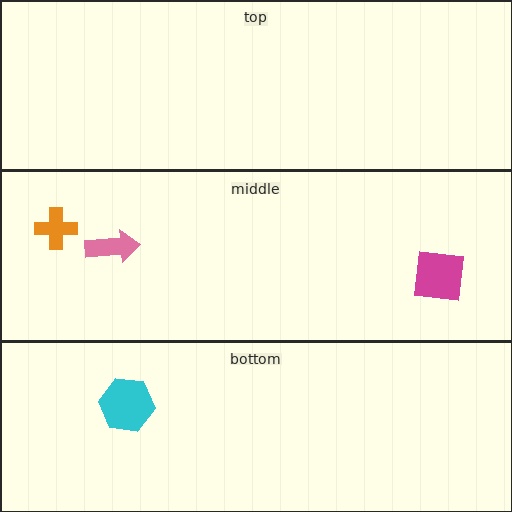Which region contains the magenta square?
The middle region.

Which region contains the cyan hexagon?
The bottom region.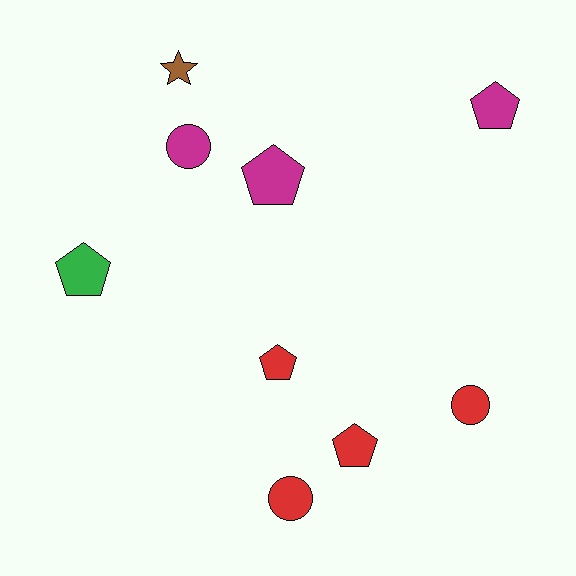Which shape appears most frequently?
Pentagon, with 5 objects.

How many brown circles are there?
There are no brown circles.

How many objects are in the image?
There are 9 objects.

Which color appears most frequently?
Red, with 4 objects.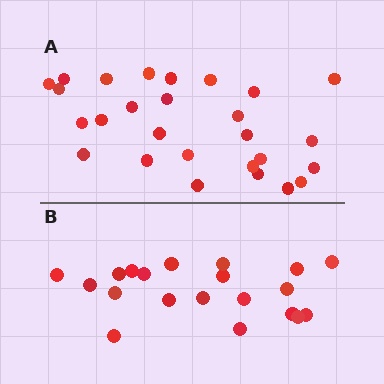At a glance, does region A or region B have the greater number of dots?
Region A (the top region) has more dots.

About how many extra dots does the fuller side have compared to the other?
Region A has roughly 8 or so more dots than region B.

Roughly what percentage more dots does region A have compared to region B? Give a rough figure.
About 35% more.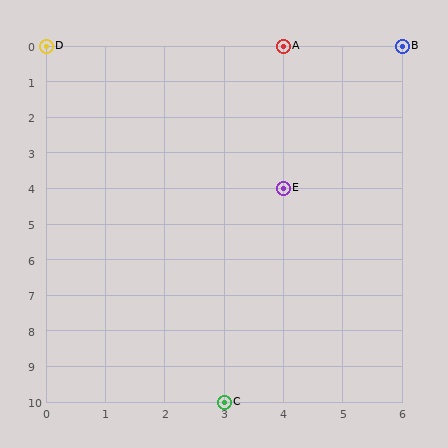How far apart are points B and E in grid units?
Points B and E are 2 columns and 4 rows apart (about 4.5 grid units diagonally).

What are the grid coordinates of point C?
Point C is at grid coordinates (3, 10).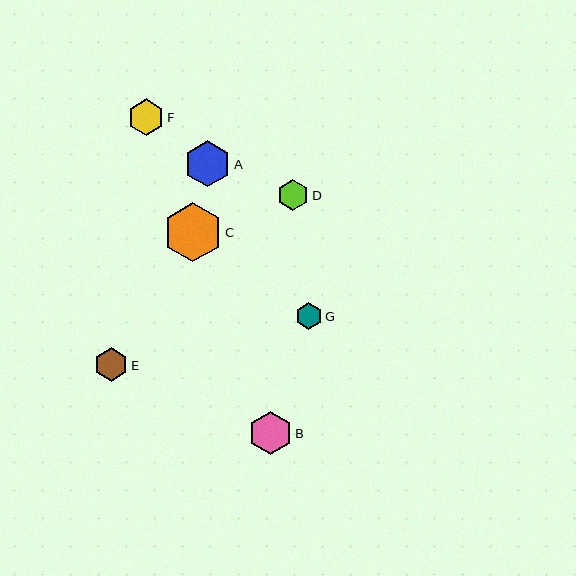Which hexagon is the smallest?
Hexagon G is the smallest with a size of approximately 27 pixels.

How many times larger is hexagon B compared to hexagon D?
Hexagon B is approximately 1.4 times the size of hexagon D.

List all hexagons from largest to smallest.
From largest to smallest: C, A, B, F, E, D, G.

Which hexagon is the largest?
Hexagon C is the largest with a size of approximately 59 pixels.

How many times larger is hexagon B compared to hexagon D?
Hexagon B is approximately 1.4 times the size of hexagon D.